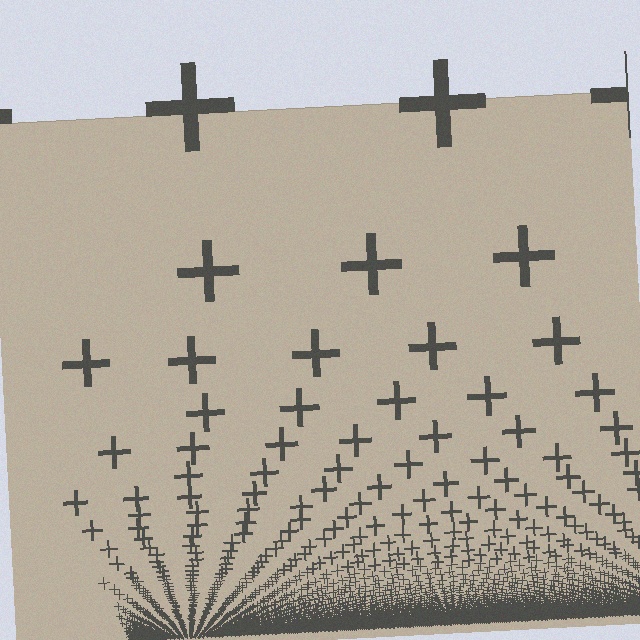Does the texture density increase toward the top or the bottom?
Density increases toward the bottom.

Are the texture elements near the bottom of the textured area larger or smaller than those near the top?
Smaller. The gradient is inverted — elements near the bottom are smaller and denser.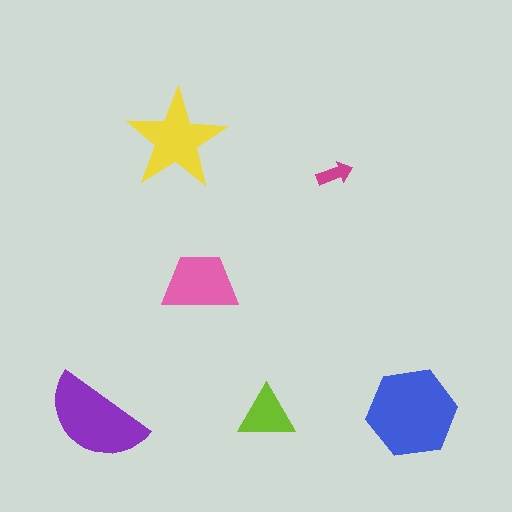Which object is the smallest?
The magenta arrow.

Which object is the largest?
The blue hexagon.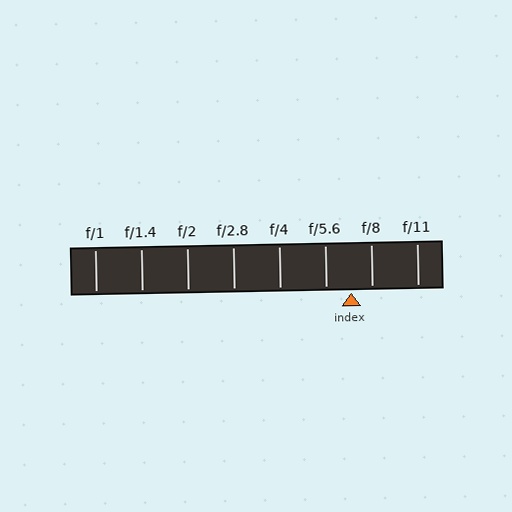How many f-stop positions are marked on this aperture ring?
There are 8 f-stop positions marked.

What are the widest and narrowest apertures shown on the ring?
The widest aperture shown is f/1 and the narrowest is f/11.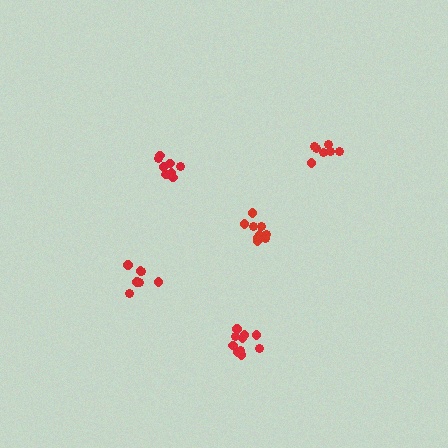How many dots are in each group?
Group 1: 10 dots, Group 2: 8 dots, Group 3: 9 dots, Group 4: 7 dots, Group 5: 7 dots (41 total).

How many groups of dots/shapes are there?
There are 5 groups.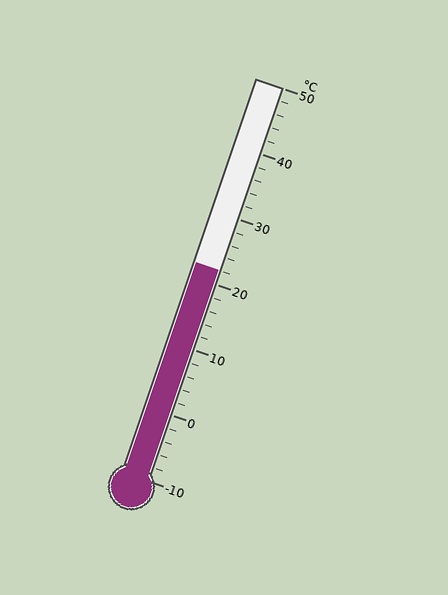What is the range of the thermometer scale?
The thermometer scale ranges from -10°C to 50°C.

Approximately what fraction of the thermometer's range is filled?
The thermometer is filled to approximately 55% of its range.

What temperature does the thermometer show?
The thermometer shows approximately 22°C.